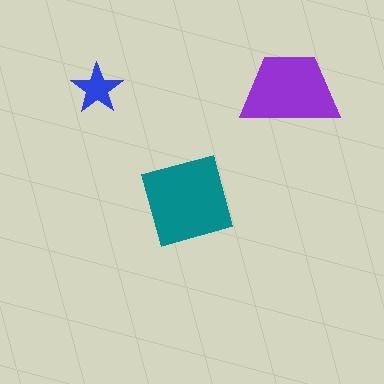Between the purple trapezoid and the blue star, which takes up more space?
The purple trapezoid.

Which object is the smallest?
The blue star.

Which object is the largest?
The teal square.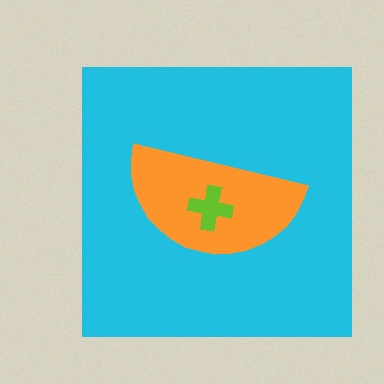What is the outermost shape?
The cyan square.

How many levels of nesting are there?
3.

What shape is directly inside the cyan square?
The orange semicircle.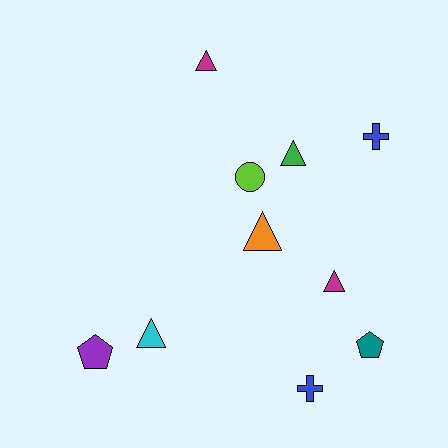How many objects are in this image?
There are 10 objects.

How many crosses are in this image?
There are 2 crosses.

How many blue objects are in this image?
There are 2 blue objects.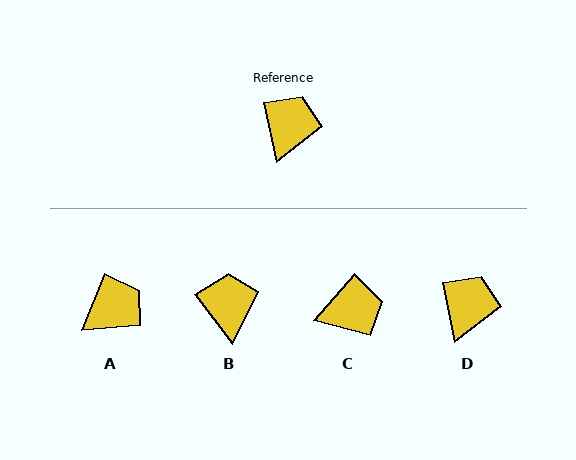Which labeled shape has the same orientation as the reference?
D.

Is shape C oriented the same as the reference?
No, it is off by about 53 degrees.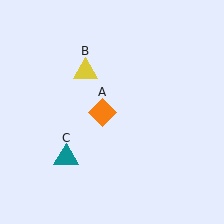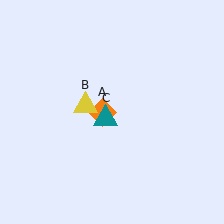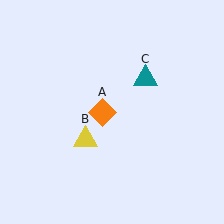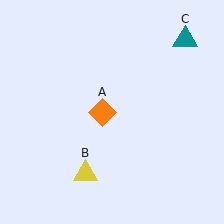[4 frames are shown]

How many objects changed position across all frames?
2 objects changed position: yellow triangle (object B), teal triangle (object C).